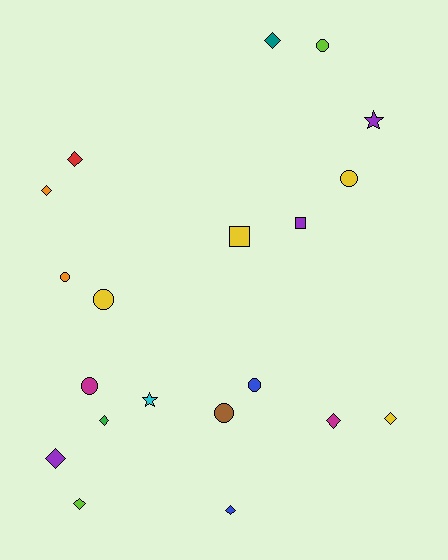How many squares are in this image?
There are 2 squares.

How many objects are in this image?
There are 20 objects.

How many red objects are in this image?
There is 1 red object.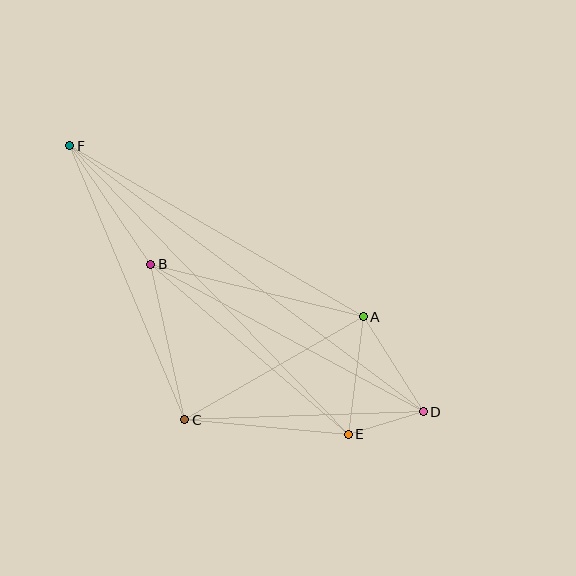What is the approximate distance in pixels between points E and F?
The distance between E and F is approximately 401 pixels.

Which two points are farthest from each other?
Points D and F are farthest from each other.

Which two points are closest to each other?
Points D and E are closest to each other.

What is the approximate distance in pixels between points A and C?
The distance between A and C is approximately 206 pixels.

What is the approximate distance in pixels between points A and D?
The distance between A and D is approximately 112 pixels.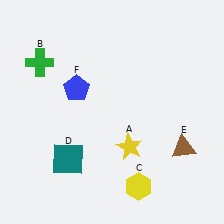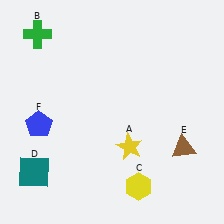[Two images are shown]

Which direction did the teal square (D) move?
The teal square (D) moved left.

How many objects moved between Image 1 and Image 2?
3 objects moved between the two images.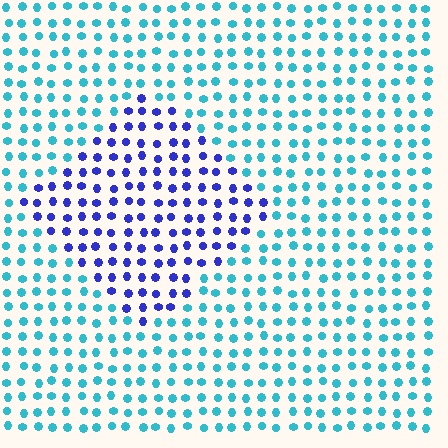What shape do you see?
I see a diamond.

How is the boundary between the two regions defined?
The boundary is defined purely by a slight shift in hue (about 53 degrees). Spacing, size, and orientation are identical on both sides.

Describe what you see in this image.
The image is filled with small cyan elements in a uniform arrangement. A diamond-shaped region is visible where the elements are tinted to a slightly different hue, forming a subtle color boundary.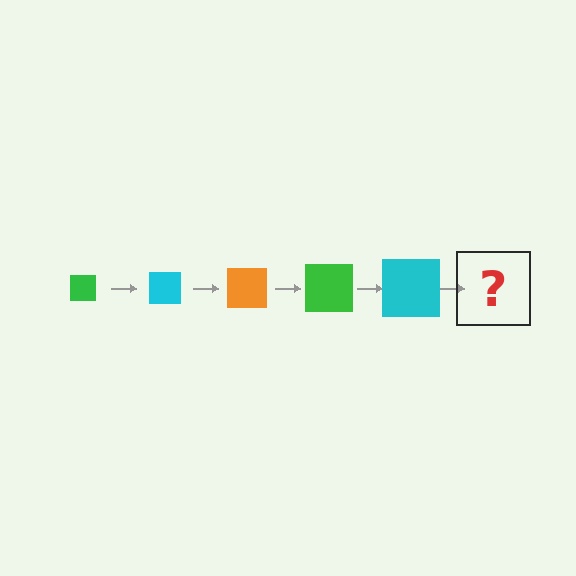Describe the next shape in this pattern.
It should be an orange square, larger than the previous one.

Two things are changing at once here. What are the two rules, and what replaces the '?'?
The two rules are that the square grows larger each step and the color cycles through green, cyan, and orange. The '?' should be an orange square, larger than the previous one.